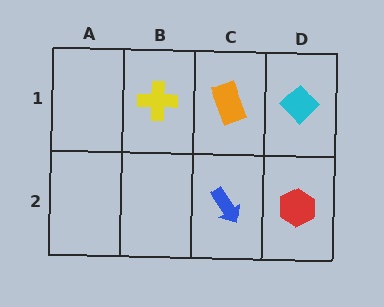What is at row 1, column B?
A yellow cross.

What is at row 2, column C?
A blue arrow.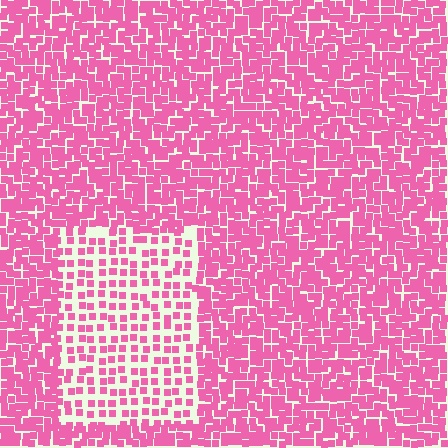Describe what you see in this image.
The image contains small pink elements arranged at two different densities. A rectangle-shaped region is visible where the elements are less densely packed than the surrounding area.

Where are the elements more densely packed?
The elements are more densely packed outside the rectangle boundary.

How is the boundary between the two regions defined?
The boundary is defined by a change in element density (approximately 2.2x ratio). All elements are the same color, size, and shape.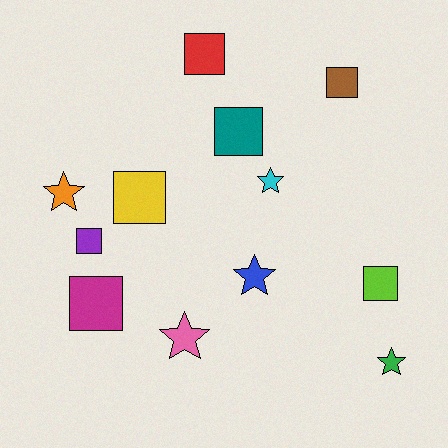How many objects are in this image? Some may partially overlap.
There are 12 objects.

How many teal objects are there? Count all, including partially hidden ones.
There is 1 teal object.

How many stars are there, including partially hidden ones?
There are 5 stars.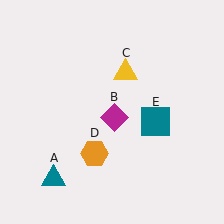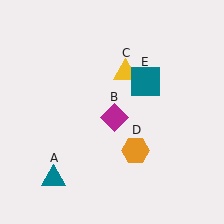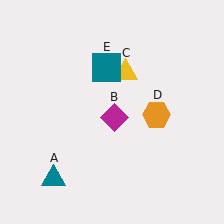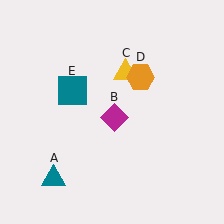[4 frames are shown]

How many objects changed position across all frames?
2 objects changed position: orange hexagon (object D), teal square (object E).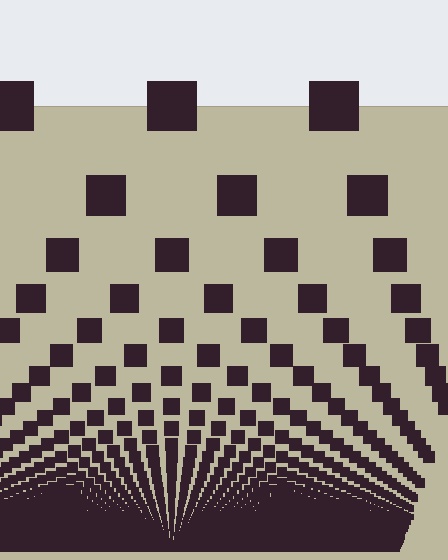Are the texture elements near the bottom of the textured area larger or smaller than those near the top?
Smaller. The gradient is inverted — elements near the bottom are smaller and denser.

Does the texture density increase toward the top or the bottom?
Density increases toward the bottom.